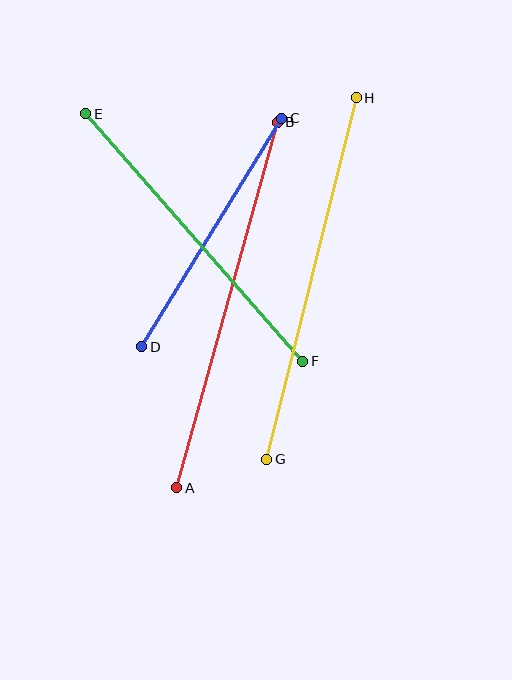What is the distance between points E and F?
The distance is approximately 329 pixels.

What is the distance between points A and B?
The distance is approximately 379 pixels.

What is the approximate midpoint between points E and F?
The midpoint is at approximately (194, 237) pixels.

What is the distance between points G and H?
The distance is approximately 372 pixels.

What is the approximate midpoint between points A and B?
The midpoint is at approximately (227, 305) pixels.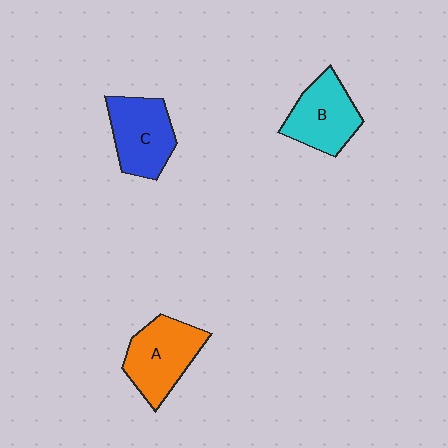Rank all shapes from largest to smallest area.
From largest to smallest: A (orange), C (blue), B (cyan).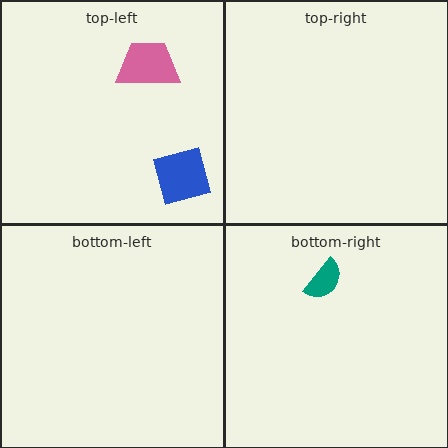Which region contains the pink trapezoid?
The top-left region.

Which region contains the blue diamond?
The top-left region.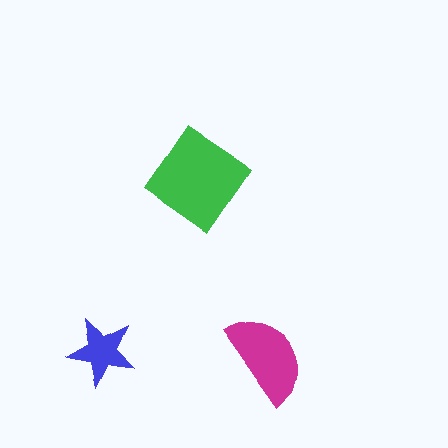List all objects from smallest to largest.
The blue star, the magenta semicircle, the green diamond.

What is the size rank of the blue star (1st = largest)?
3rd.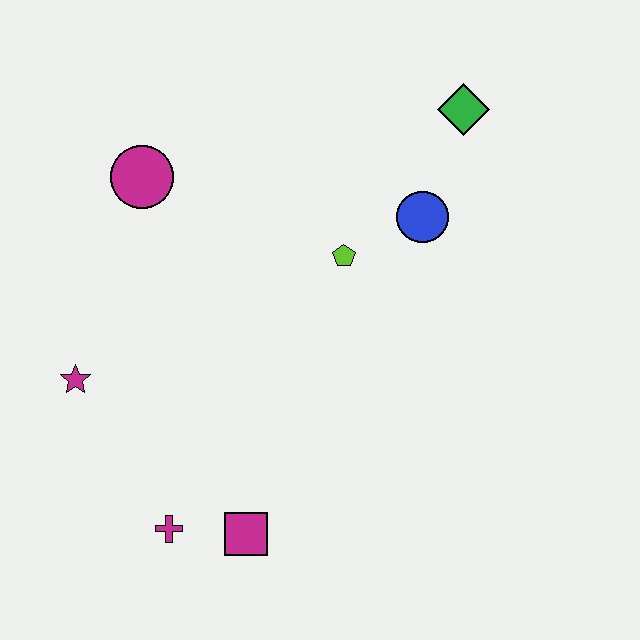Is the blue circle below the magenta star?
No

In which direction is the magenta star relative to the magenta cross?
The magenta star is above the magenta cross.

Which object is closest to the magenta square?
The magenta cross is closest to the magenta square.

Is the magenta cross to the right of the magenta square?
No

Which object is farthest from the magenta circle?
The magenta square is farthest from the magenta circle.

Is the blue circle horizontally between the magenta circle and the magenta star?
No